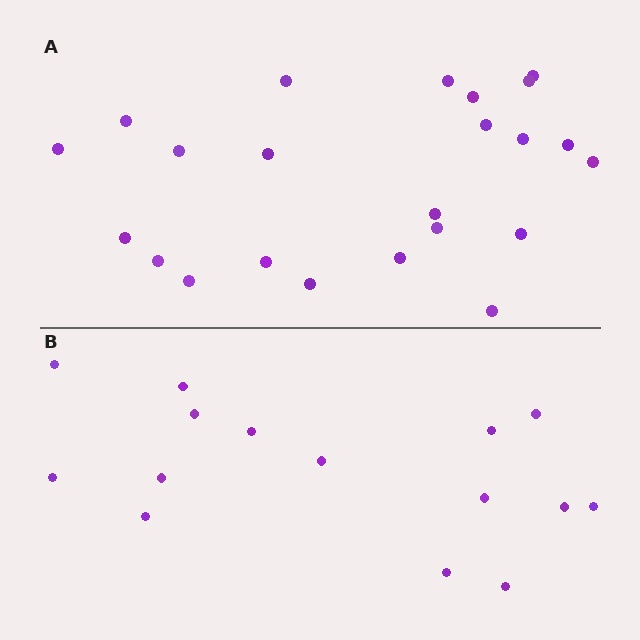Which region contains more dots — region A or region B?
Region A (the top region) has more dots.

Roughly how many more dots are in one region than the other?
Region A has roughly 8 or so more dots than region B.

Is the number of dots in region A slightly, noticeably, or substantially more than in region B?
Region A has substantially more. The ratio is roughly 1.5 to 1.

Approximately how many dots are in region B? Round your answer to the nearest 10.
About 20 dots. (The exact count is 15, which rounds to 20.)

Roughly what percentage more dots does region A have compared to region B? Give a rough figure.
About 55% more.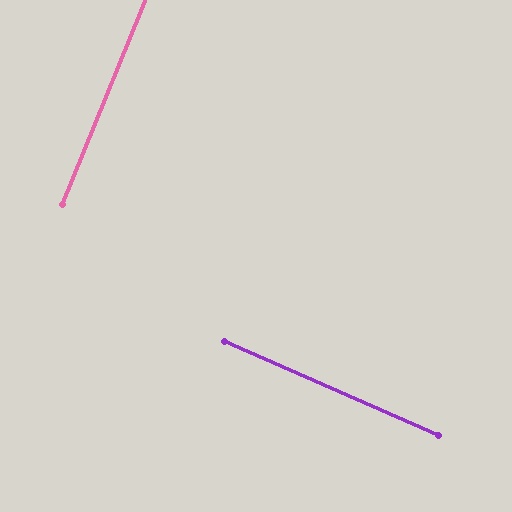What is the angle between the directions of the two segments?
Approximately 88 degrees.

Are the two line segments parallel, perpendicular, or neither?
Perpendicular — they meet at approximately 88°.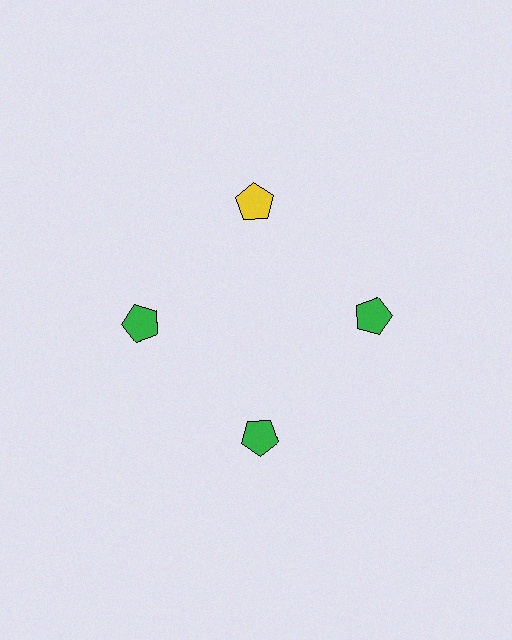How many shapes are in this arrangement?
There are 4 shapes arranged in a ring pattern.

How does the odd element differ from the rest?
It has a different color: yellow instead of green.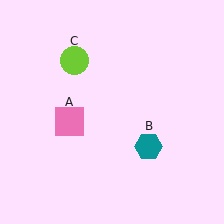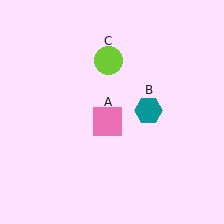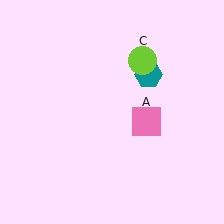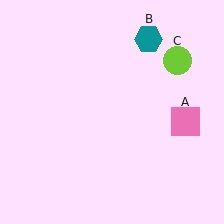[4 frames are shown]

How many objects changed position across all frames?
3 objects changed position: pink square (object A), teal hexagon (object B), lime circle (object C).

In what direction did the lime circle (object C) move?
The lime circle (object C) moved right.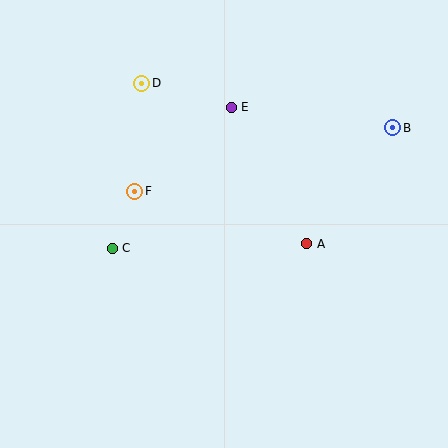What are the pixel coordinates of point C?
Point C is at (112, 248).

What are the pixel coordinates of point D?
Point D is at (142, 83).